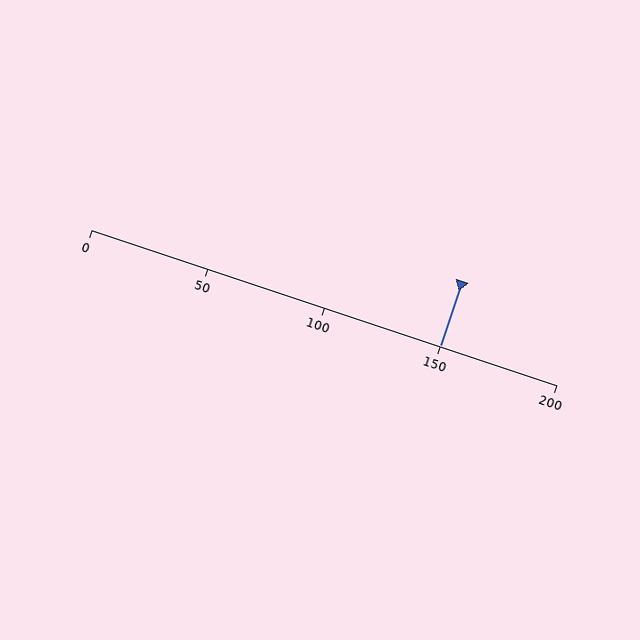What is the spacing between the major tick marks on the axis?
The major ticks are spaced 50 apart.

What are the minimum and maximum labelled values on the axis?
The axis runs from 0 to 200.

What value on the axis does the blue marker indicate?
The marker indicates approximately 150.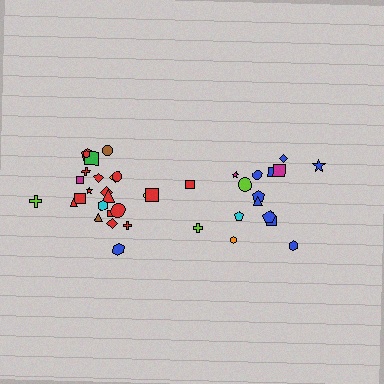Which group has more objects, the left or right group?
The left group.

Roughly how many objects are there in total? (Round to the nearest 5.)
Roughly 40 objects in total.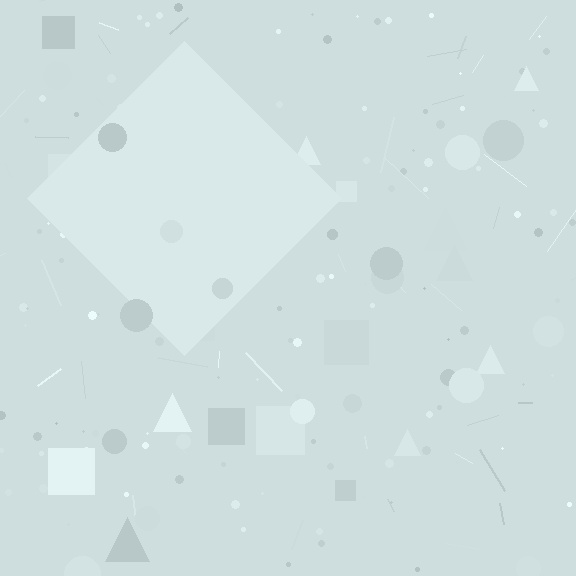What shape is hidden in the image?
A diamond is hidden in the image.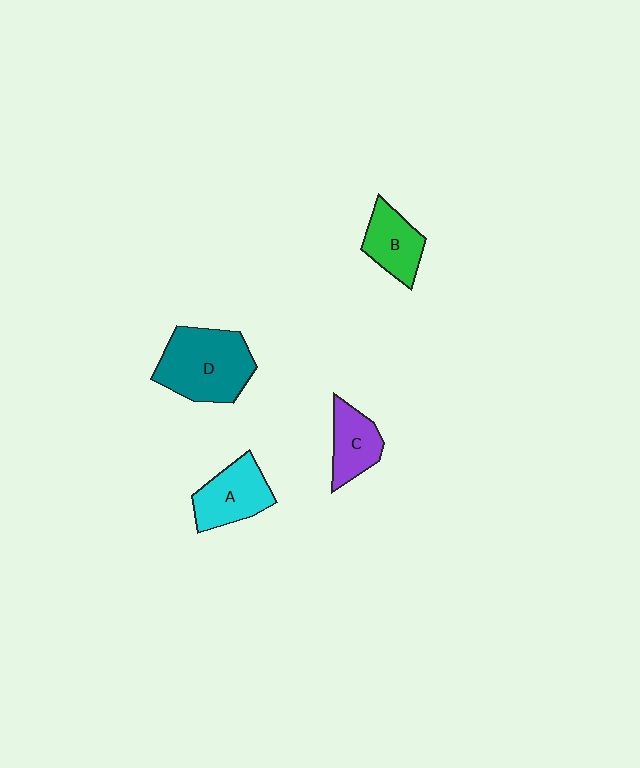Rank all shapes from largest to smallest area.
From largest to smallest: D (teal), A (cyan), B (green), C (purple).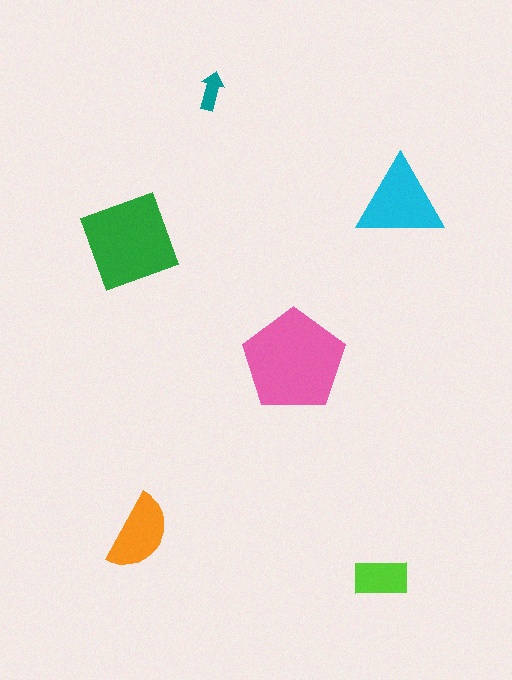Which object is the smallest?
The teal arrow.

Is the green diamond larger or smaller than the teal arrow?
Larger.